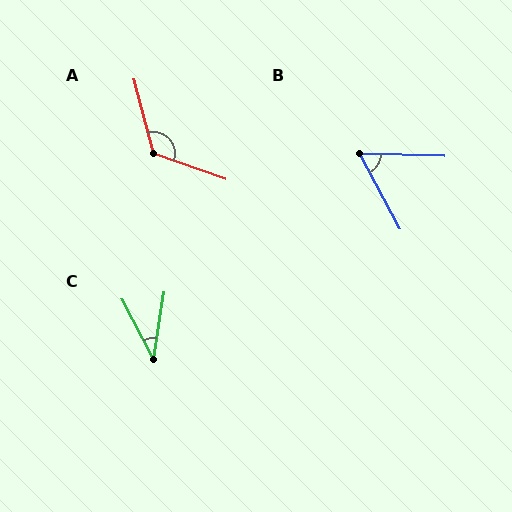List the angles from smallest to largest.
C (37°), B (60°), A (124°).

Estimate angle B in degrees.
Approximately 60 degrees.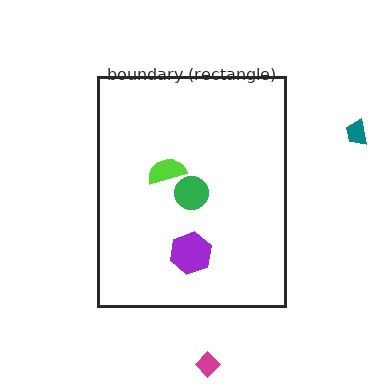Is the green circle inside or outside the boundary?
Inside.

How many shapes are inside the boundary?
3 inside, 2 outside.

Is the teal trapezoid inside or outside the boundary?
Outside.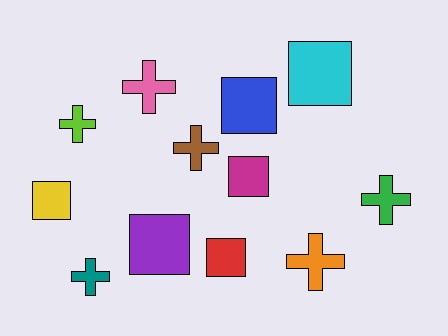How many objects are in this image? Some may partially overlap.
There are 12 objects.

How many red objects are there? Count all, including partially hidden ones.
There is 1 red object.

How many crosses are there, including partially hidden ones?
There are 6 crosses.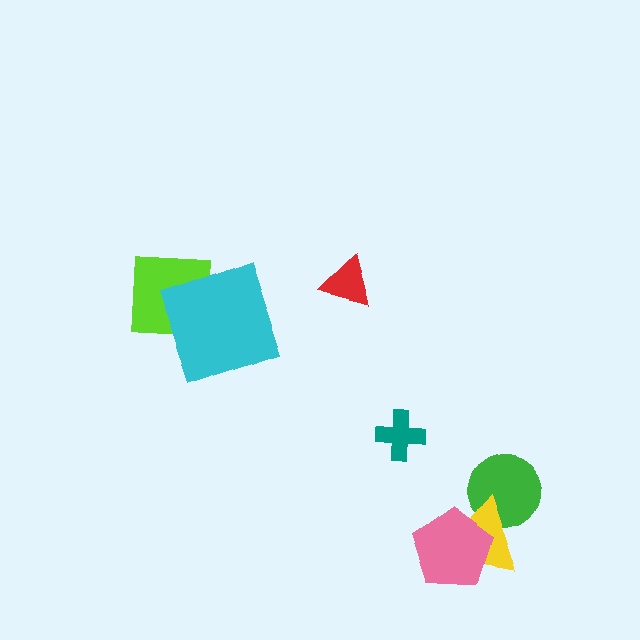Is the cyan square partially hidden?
No, no other shape covers it.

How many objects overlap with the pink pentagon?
1 object overlaps with the pink pentagon.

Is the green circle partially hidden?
Yes, it is partially covered by another shape.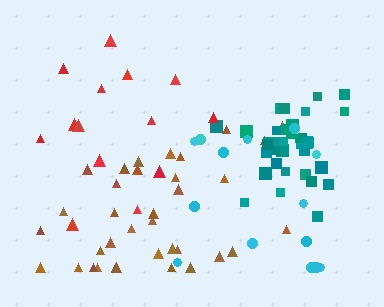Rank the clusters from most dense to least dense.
teal, brown, cyan, red.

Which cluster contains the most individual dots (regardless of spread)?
Brown (35).